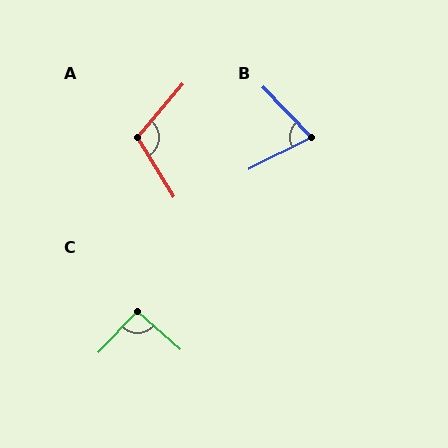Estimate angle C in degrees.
Approximately 92 degrees.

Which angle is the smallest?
B, at approximately 73 degrees.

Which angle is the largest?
A, at approximately 108 degrees.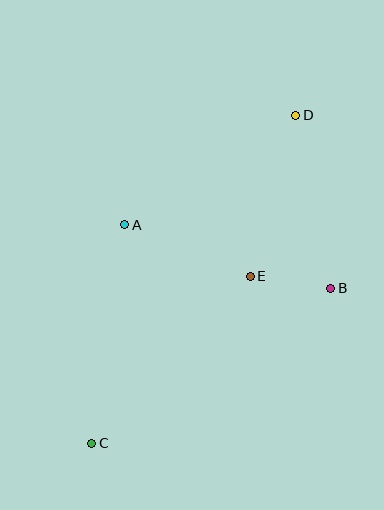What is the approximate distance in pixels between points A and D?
The distance between A and D is approximately 203 pixels.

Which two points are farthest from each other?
Points C and D are farthest from each other.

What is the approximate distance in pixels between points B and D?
The distance between B and D is approximately 177 pixels.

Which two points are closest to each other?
Points B and E are closest to each other.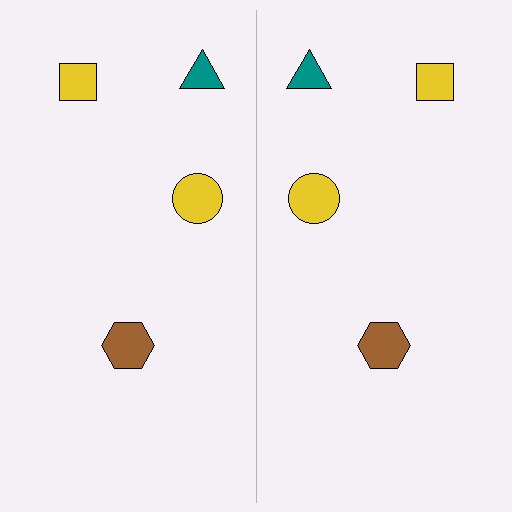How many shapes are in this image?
There are 8 shapes in this image.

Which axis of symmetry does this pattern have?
The pattern has a vertical axis of symmetry running through the center of the image.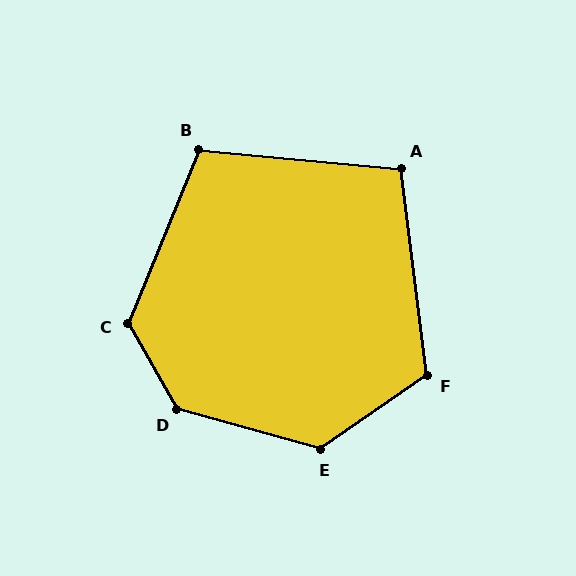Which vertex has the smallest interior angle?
A, at approximately 102 degrees.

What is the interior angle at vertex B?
Approximately 107 degrees (obtuse).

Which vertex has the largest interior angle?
D, at approximately 135 degrees.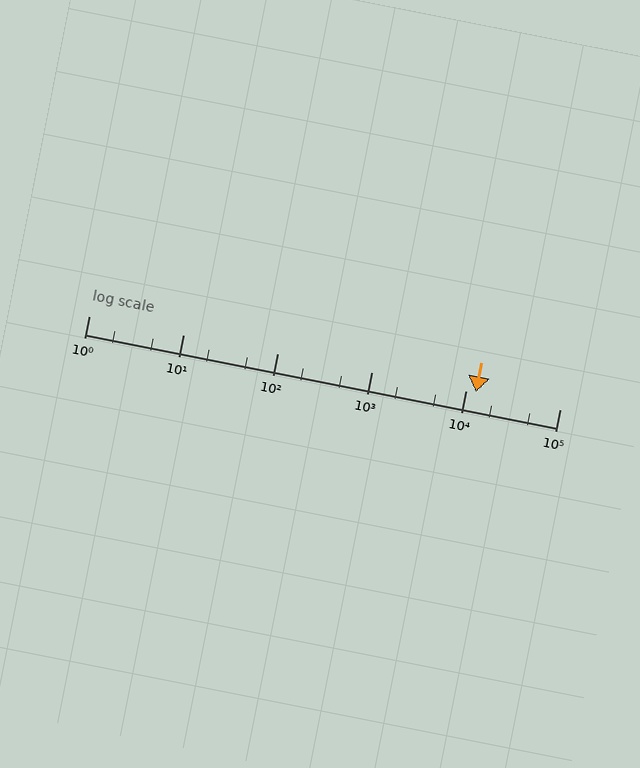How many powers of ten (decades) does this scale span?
The scale spans 5 decades, from 1 to 100000.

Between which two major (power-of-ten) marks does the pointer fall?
The pointer is between 10000 and 100000.